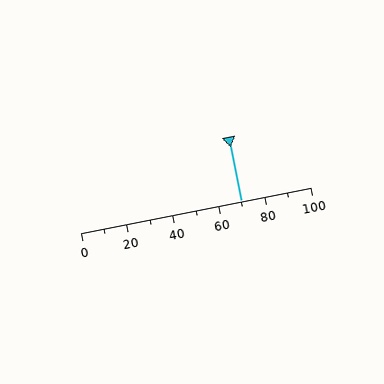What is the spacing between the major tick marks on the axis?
The major ticks are spaced 20 apart.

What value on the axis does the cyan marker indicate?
The marker indicates approximately 70.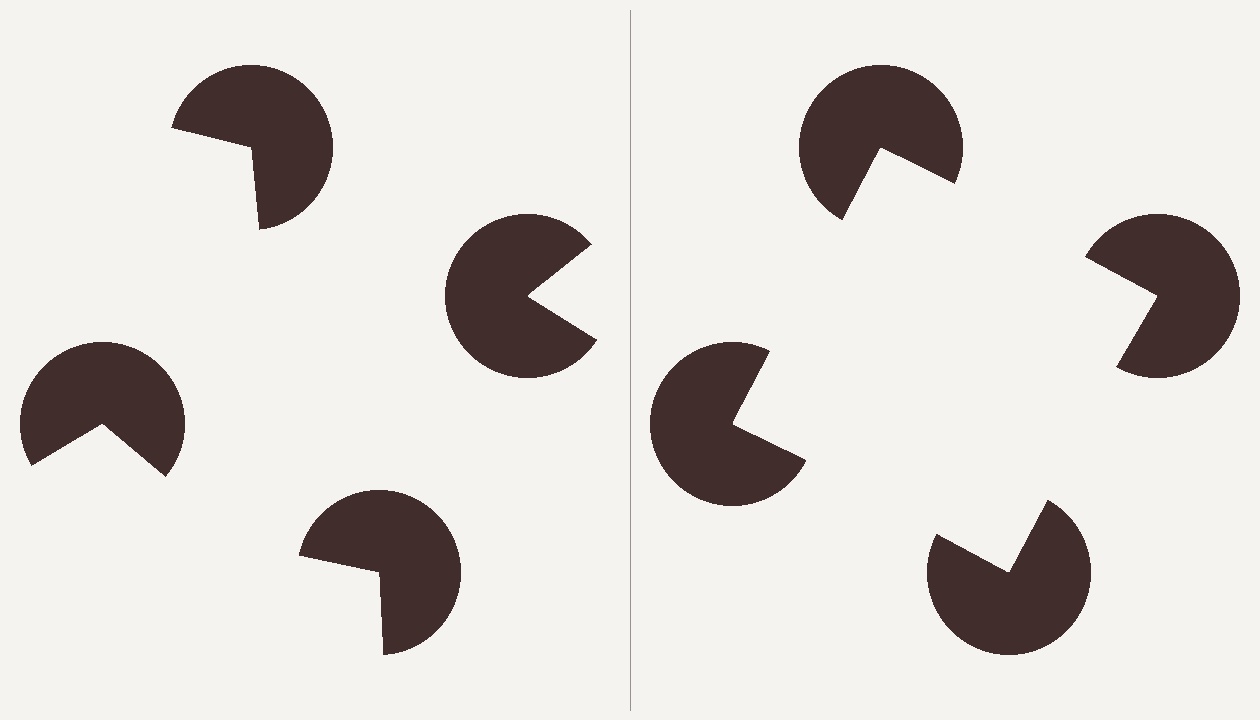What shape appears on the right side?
An illusory square.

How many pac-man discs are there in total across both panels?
8 — 4 on each side.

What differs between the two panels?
The pac-man discs are positioned identically on both sides; only the wedge orientations differ. On the right they align to a square; on the left they are misaligned.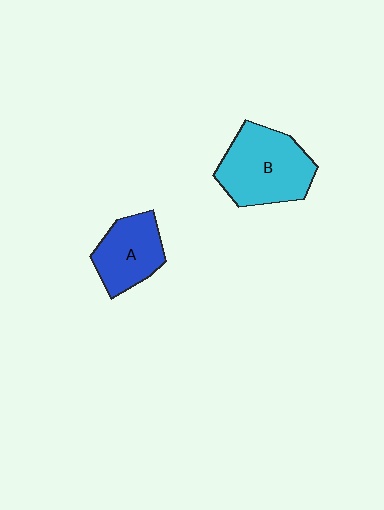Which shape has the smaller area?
Shape A (blue).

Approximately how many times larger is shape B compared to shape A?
Approximately 1.4 times.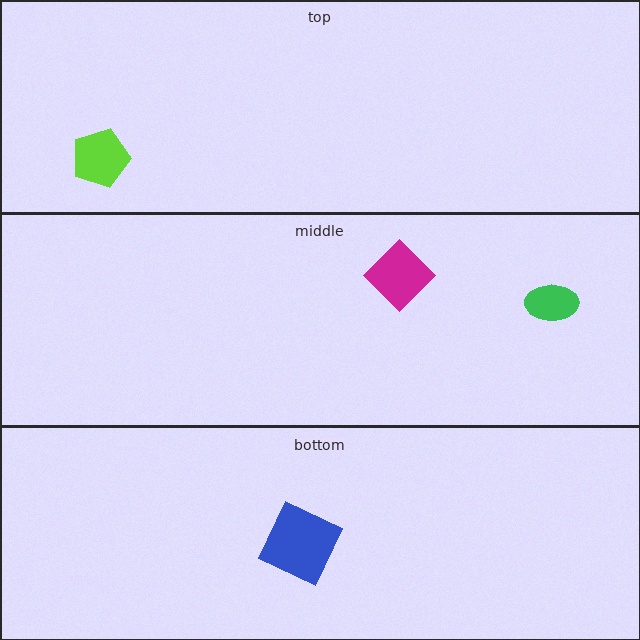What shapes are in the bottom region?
The blue square.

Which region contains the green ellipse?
The middle region.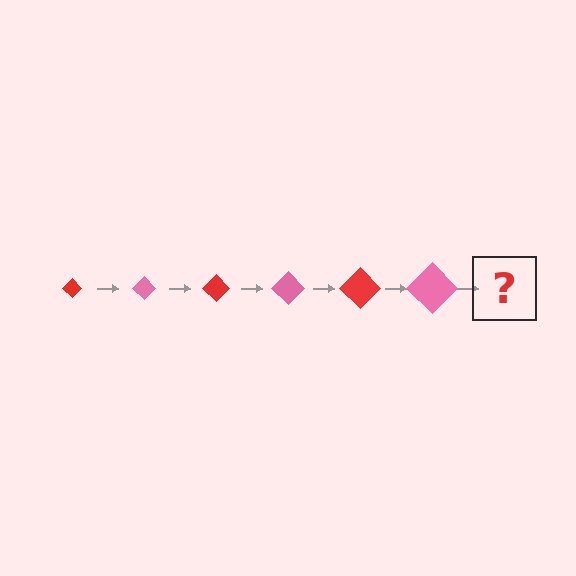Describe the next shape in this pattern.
It should be a red diamond, larger than the previous one.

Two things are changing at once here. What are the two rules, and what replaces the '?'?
The two rules are that the diamond grows larger each step and the color cycles through red and pink. The '?' should be a red diamond, larger than the previous one.